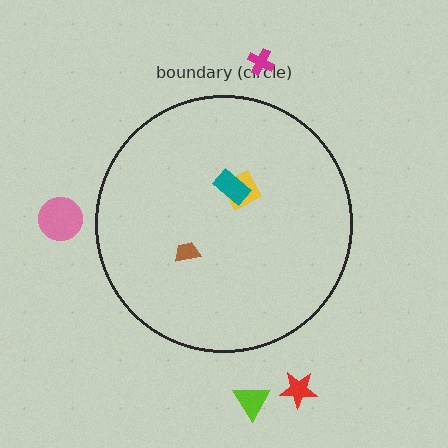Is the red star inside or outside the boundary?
Outside.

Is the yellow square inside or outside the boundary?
Inside.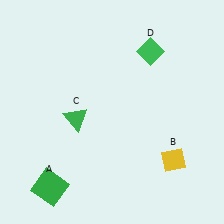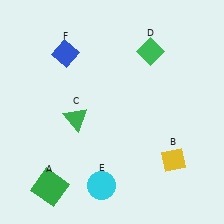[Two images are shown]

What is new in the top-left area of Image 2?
A blue diamond (F) was added in the top-left area of Image 2.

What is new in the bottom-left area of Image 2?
A cyan circle (E) was added in the bottom-left area of Image 2.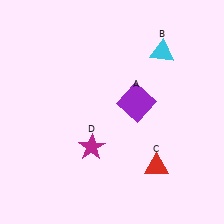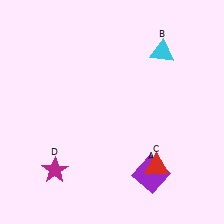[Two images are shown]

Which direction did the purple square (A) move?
The purple square (A) moved down.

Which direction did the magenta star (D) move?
The magenta star (D) moved left.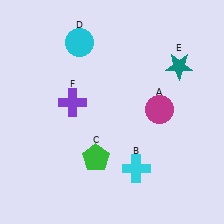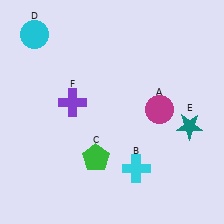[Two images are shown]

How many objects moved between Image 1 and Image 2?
2 objects moved between the two images.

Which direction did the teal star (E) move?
The teal star (E) moved down.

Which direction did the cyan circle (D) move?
The cyan circle (D) moved left.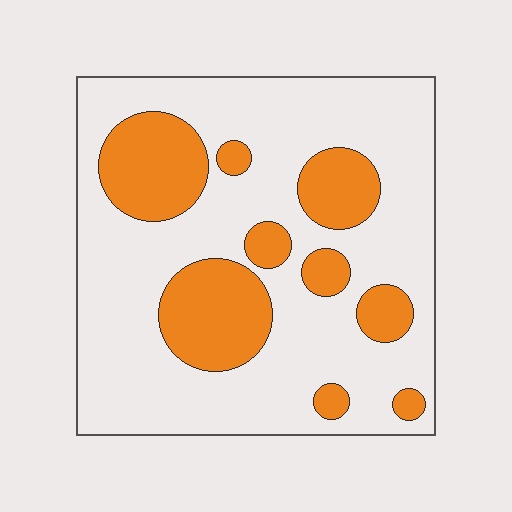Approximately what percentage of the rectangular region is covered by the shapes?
Approximately 25%.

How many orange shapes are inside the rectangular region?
9.